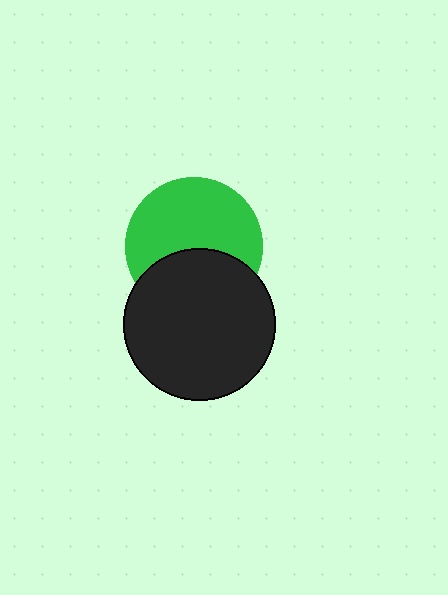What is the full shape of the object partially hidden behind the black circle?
The partially hidden object is a green circle.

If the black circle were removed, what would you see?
You would see the complete green circle.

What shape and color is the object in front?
The object in front is a black circle.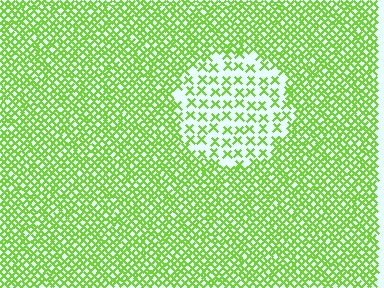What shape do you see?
I see a circle.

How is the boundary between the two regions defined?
The boundary is defined by a change in element density (approximately 2.6x ratio). All elements are the same color, size, and shape.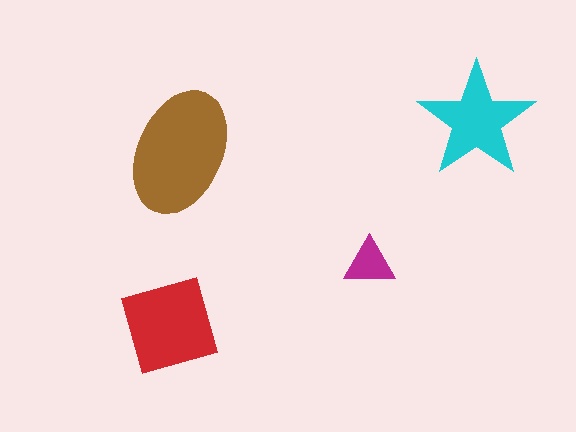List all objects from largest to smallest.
The brown ellipse, the red square, the cyan star, the magenta triangle.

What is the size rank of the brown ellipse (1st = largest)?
1st.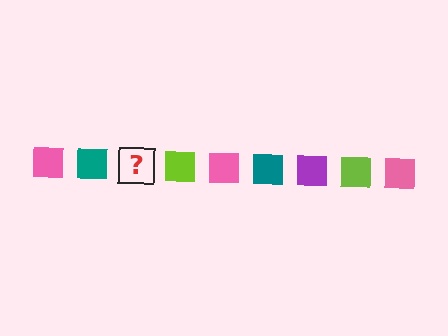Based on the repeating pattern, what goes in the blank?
The blank should be a purple square.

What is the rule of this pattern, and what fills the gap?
The rule is that the pattern cycles through pink, teal, purple, lime squares. The gap should be filled with a purple square.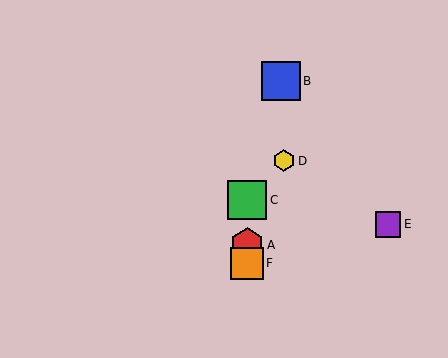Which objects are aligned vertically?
Objects A, C, F are aligned vertically.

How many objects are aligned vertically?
3 objects (A, C, F) are aligned vertically.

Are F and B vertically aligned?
No, F is at x≈247 and B is at x≈281.